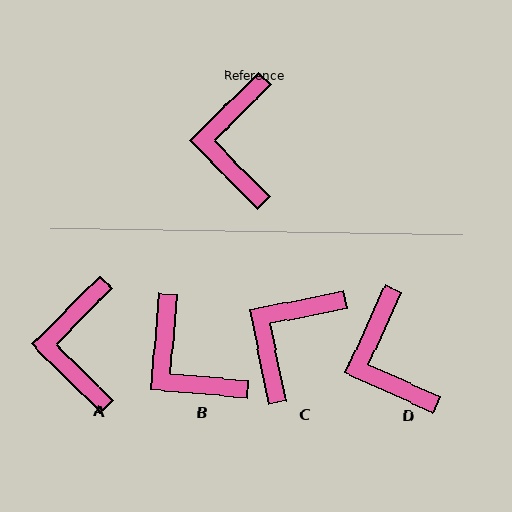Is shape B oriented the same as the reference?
No, it is off by about 40 degrees.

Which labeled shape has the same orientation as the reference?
A.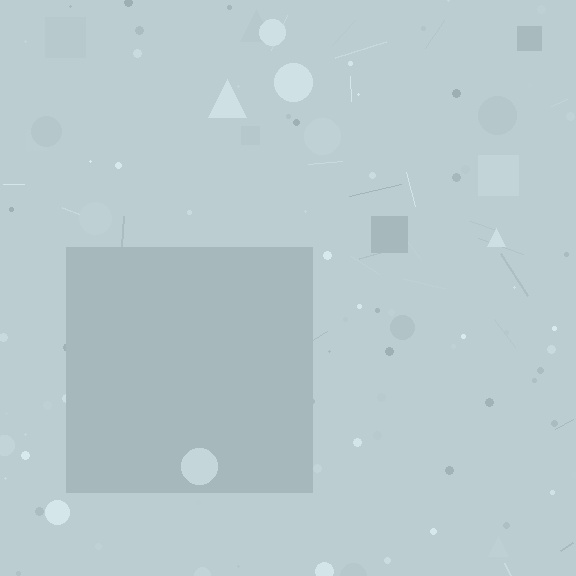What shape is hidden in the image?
A square is hidden in the image.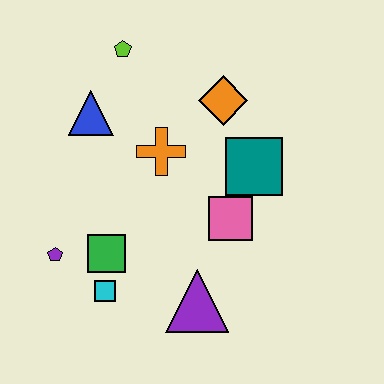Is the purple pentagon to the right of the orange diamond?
No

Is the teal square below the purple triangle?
No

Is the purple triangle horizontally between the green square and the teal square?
Yes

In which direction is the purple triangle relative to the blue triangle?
The purple triangle is below the blue triangle.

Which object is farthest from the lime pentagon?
The purple triangle is farthest from the lime pentagon.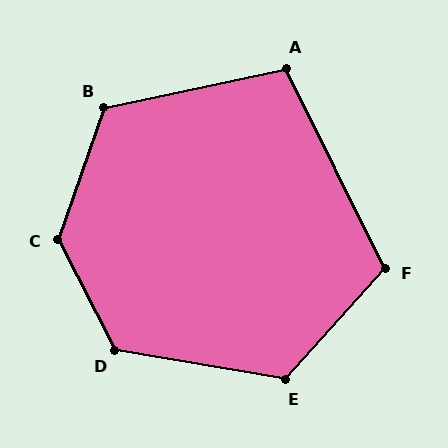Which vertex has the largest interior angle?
C, at approximately 133 degrees.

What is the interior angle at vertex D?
Approximately 127 degrees (obtuse).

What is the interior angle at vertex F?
Approximately 112 degrees (obtuse).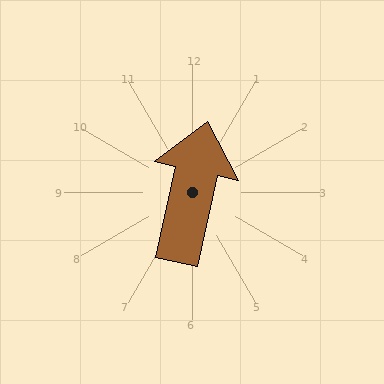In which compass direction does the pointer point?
North.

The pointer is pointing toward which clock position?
Roughly 12 o'clock.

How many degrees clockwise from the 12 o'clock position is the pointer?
Approximately 12 degrees.